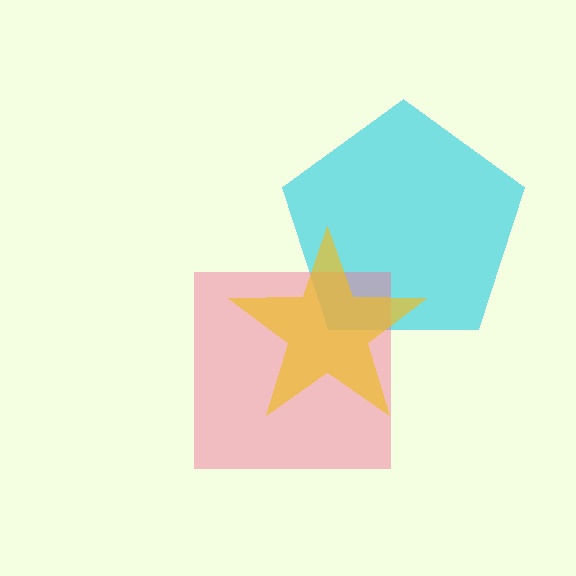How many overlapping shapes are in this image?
There are 3 overlapping shapes in the image.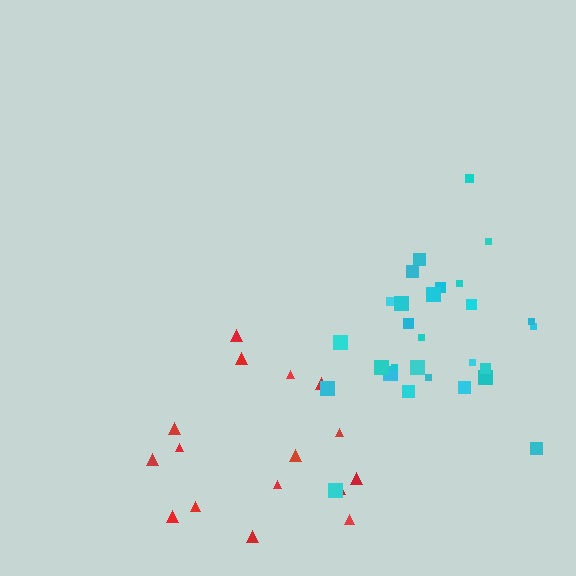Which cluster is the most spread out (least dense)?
Red.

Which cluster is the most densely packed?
Cyan.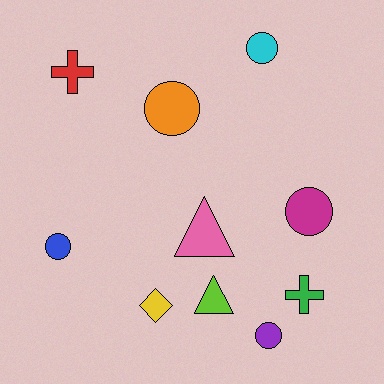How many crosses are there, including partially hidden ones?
There are 2 crosses.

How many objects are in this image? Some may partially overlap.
There are 10 objects.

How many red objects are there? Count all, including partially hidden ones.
There is 1 red object.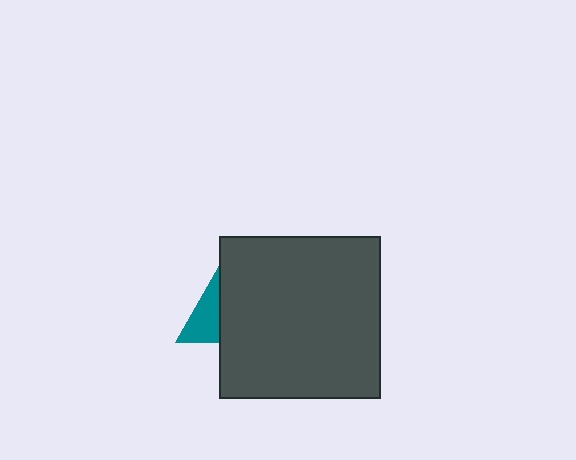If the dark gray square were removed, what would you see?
You would see the complete teal triangle.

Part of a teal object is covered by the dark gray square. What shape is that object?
It is a triangle.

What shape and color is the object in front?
The object in front is a dark gray square.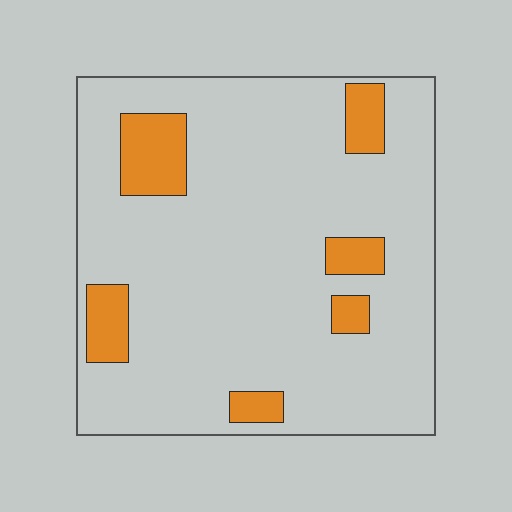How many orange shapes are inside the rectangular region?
6.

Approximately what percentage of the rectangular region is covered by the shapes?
Approximately 15%.